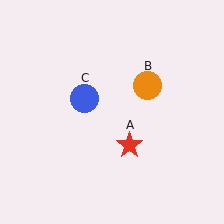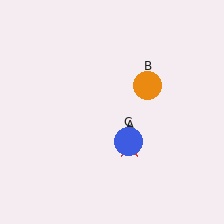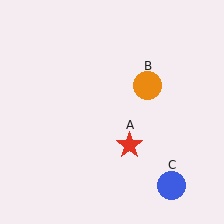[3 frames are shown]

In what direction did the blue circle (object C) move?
The blue circle (object C) moved down and to the right.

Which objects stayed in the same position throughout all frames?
Red star (object A) and orange circle (object B) remained stationary.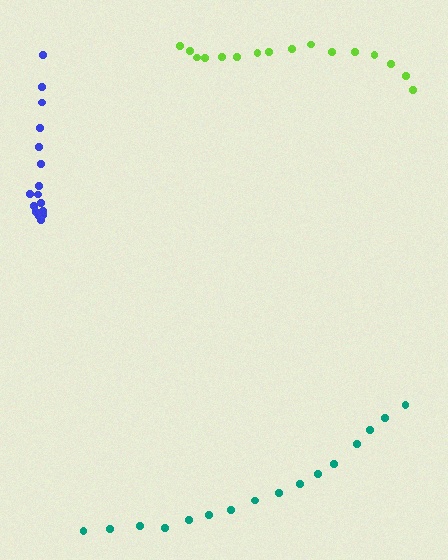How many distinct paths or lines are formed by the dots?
There are 3 distinct paths.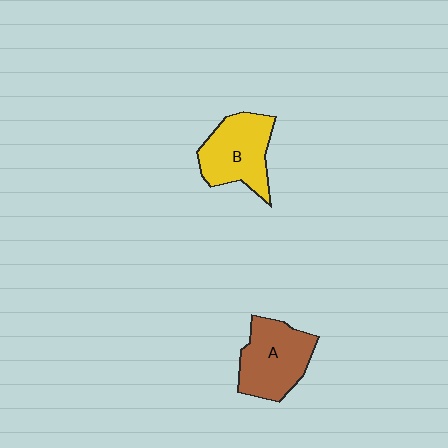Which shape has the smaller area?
Shape B (yellow).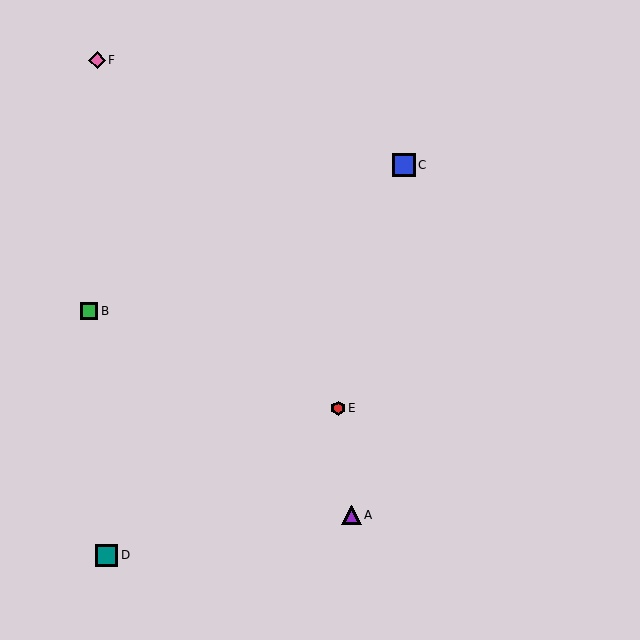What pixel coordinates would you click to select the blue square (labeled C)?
Click at (404, 165) to select the blue square C.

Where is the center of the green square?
The center of the green square is at (89, 311).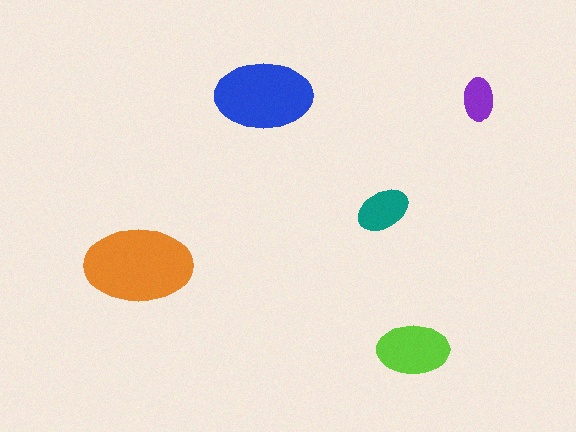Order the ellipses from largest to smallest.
the orange one, the blue one, the lime one, the teal one, the purple one.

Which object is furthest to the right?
The purple ellipse is rightmost.